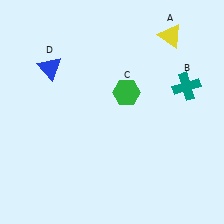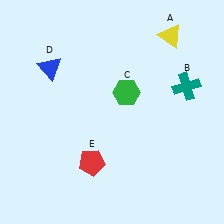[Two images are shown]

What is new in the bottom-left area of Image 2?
A red pentagon (E) was added in the bottom-left area of Image 2.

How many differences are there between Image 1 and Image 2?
There is 1 difference between the two images.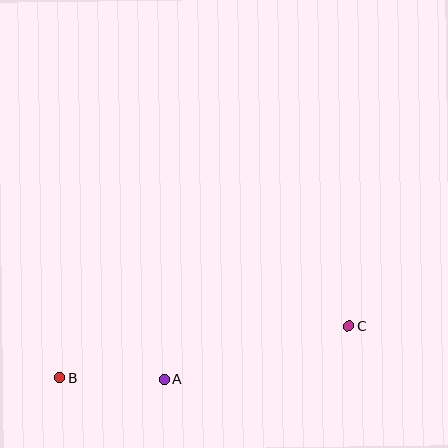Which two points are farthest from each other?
Points B and C are farthest from each other.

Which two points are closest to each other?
Points A and B are closest to each other.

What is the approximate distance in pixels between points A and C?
The distance between A and C is approximately 192 pixels.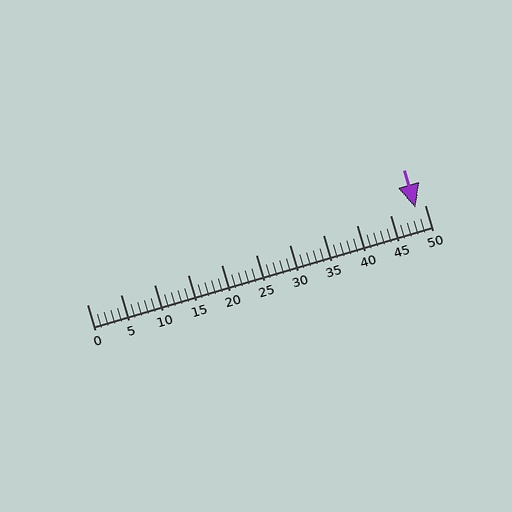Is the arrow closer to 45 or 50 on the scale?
The arrow is closer to 50.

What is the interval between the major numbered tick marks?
The major tick marks are spaced 5 units apart.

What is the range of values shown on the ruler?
The ruler shows values from 0 to 50.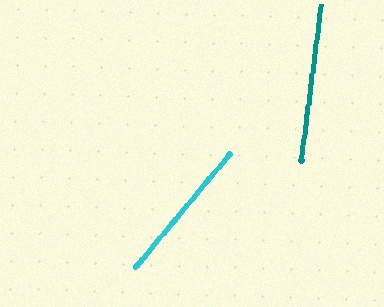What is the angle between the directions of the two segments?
Approximately 33 degrees.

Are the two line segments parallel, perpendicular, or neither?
Neither parallel nor perpendicular — they differ by about 33°.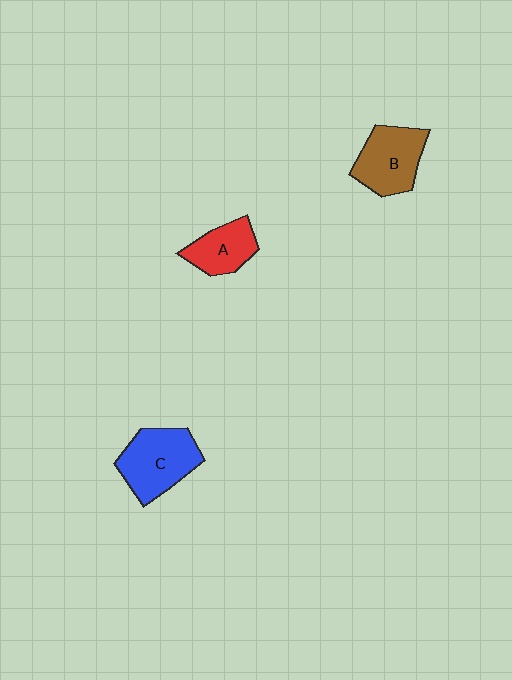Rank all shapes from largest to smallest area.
From largest to smallest: C (blue), B (brown), A (red).